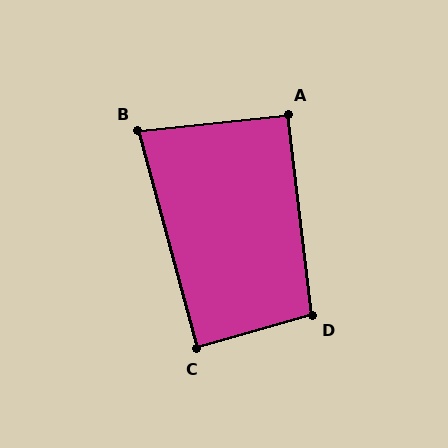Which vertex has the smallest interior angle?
B, at approximately 81 degrees.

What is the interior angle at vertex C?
Approximately 89 degrees (approximately right).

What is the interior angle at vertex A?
Approximately 91 degrees (approximately right).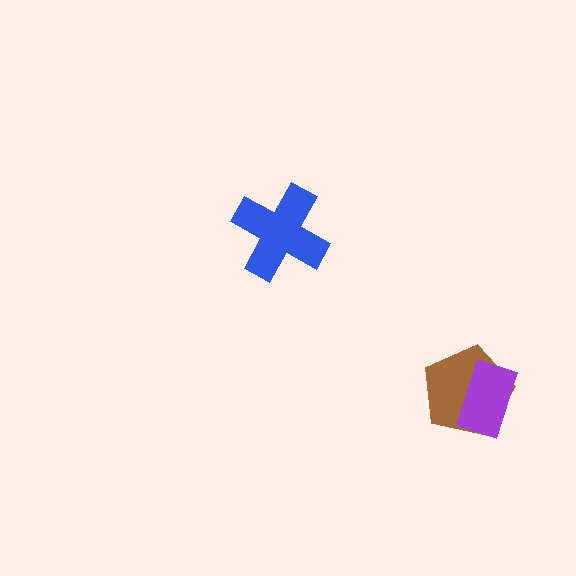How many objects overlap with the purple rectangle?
1 object overlaps with the purple rectangle.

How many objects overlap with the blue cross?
0 objects overlap with the blue cross.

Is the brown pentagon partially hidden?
Yes, it is partially covered by another shape.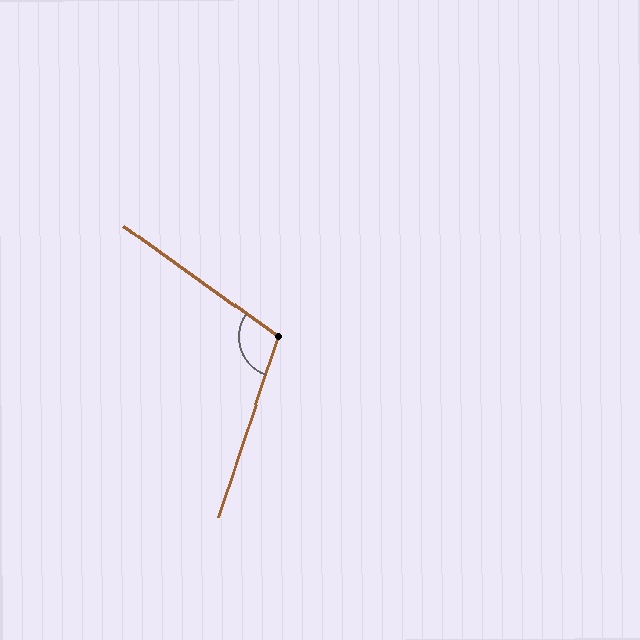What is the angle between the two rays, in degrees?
Approximately 107 degrees.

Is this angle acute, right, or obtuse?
It is obtuse.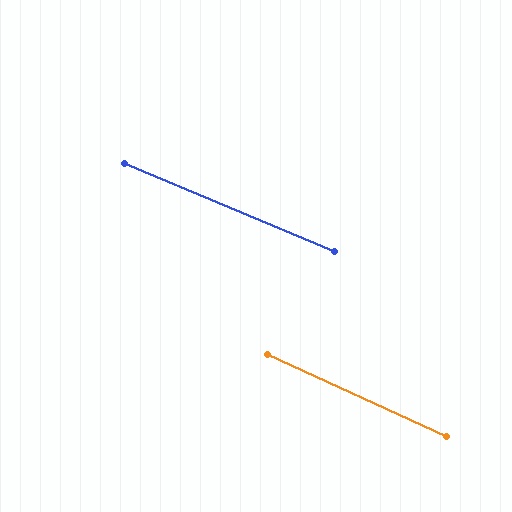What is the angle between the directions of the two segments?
Approximately 2 degrees.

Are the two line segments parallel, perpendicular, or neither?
Parallel — their directions differ by only 1.8°.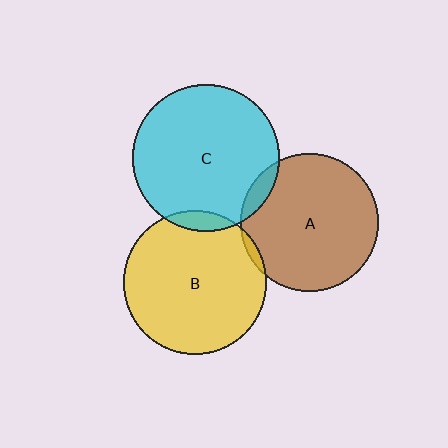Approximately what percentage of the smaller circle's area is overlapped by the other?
Approximately 5%.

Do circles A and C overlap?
Yes.